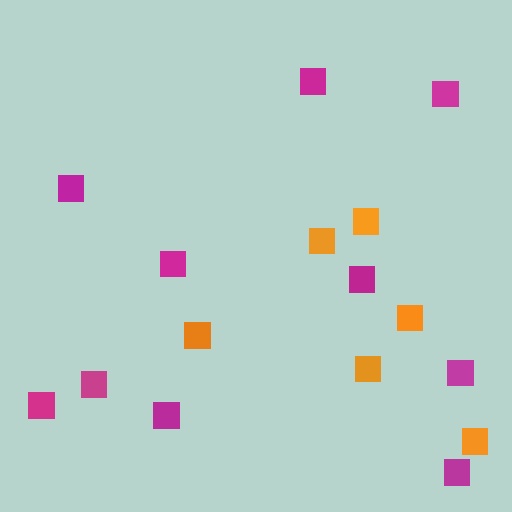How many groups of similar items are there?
There are 2 groups: one group of orange squares (6) and one group of magenta squares (10).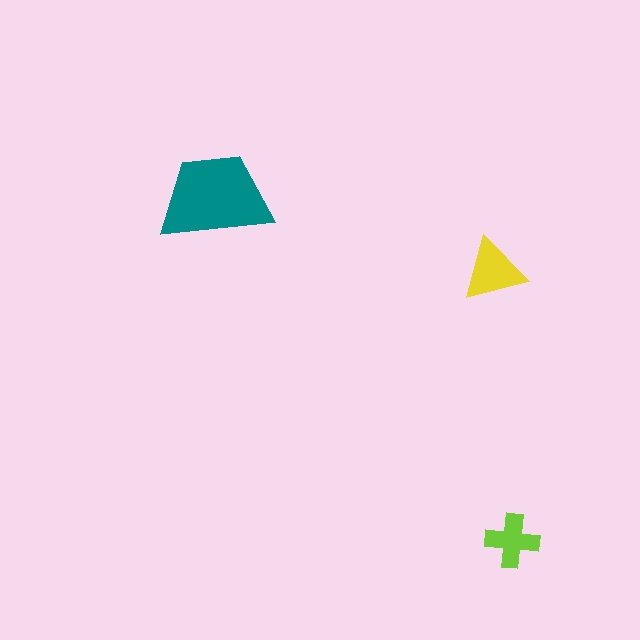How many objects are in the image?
There are 3 objects in the image.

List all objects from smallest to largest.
The lime cross, the yellow triangle, the teal trapezoid.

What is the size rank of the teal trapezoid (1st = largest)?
1st.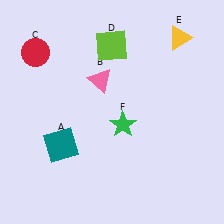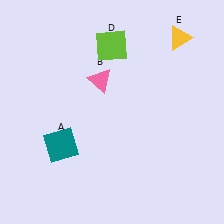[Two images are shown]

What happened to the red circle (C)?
The red circle (C) was removed in Image 2. It was in the top-left area of Image 1.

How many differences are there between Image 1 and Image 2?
There are 2 differences between the two images.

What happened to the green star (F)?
The green star (F) was removed in Image 2. It was in the bottom-right area of Image 1.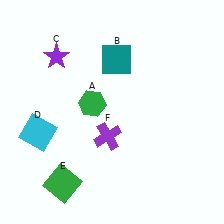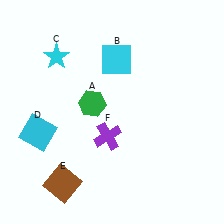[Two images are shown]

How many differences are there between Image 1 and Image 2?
There are 3 differences between the two images.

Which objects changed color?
B changed from teal to cyan. C changed from purple to cyan. E changed from green to brown.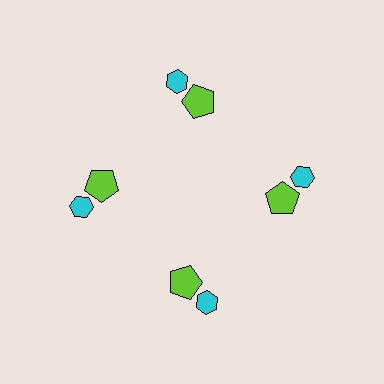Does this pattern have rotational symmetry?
Yes, this pattern has 4-fold rotational symmetry. It looks the same after rotating 90 degrees around the center.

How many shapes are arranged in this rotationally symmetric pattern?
There are 8 shapes, arranged in 4 groups of 2.